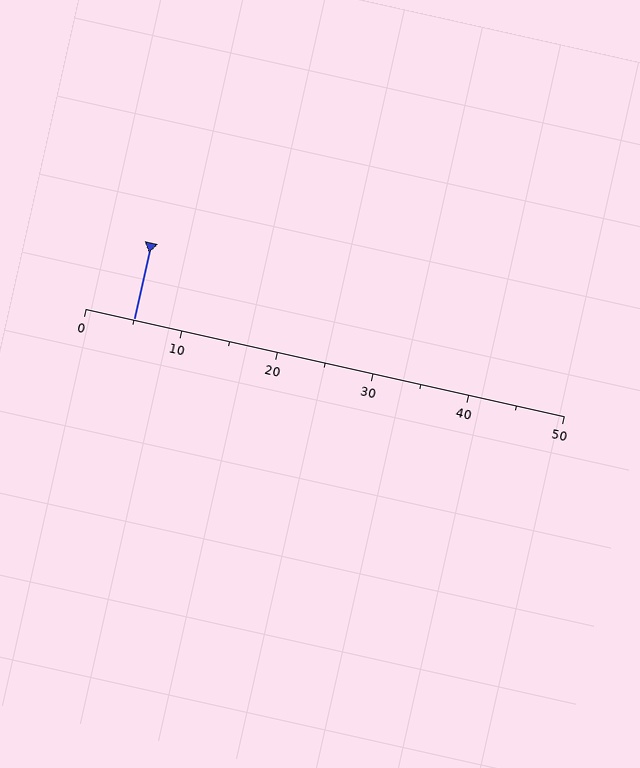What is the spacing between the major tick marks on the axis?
The major ticks are spaced 10 apart.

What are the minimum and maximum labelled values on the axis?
The axis runs from 0 to 50.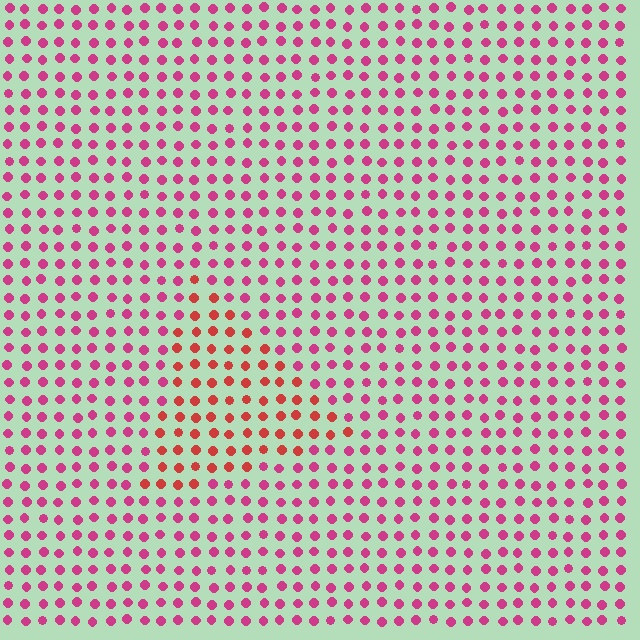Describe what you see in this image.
The image is filled with small magenta elements in a uniform arrangement. A triangle-shaped region is visible where the elements are tinted to a slightly different hue, forming a subtle color boundary.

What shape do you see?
I see a triangle.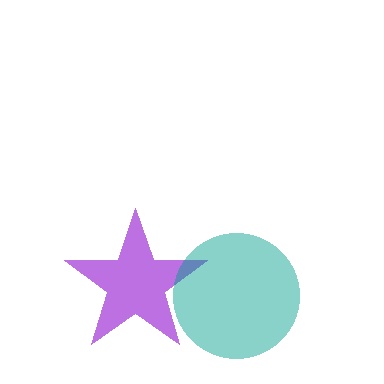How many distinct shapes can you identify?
There are 2 distinct shapes: a purple star, a teal circle.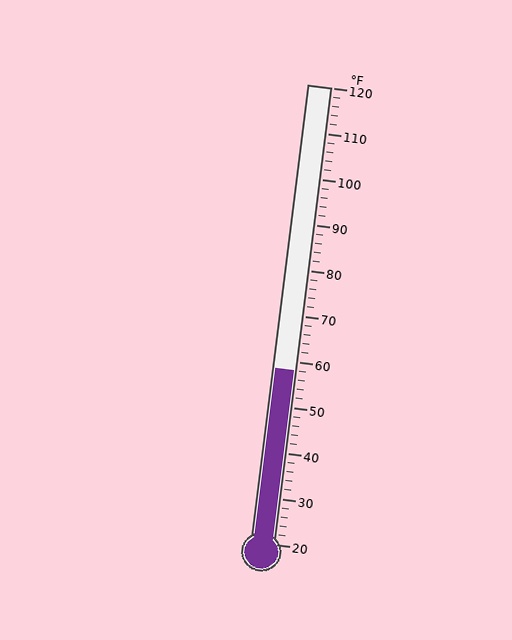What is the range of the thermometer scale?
The thermometer scale ranges from 20°F to 120°F.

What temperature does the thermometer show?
The thermometer shows approximately 58°F.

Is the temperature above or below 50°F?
The temperature is above 50°F.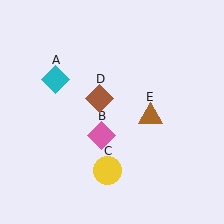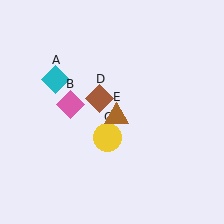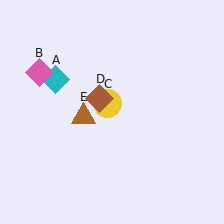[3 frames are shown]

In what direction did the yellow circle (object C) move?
The yellow circle (object C) moved up.